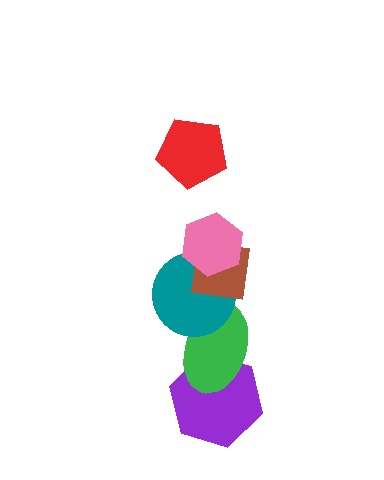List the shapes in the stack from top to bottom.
From top to bottom: the red pentagon, the pink hexagon, the brown square, the teal circle, the green ellipse, the purple hexagon.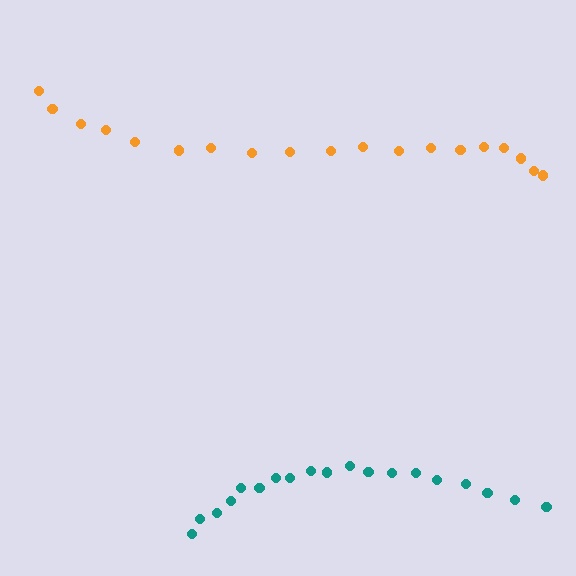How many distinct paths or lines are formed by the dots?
There are 2 distinct paths.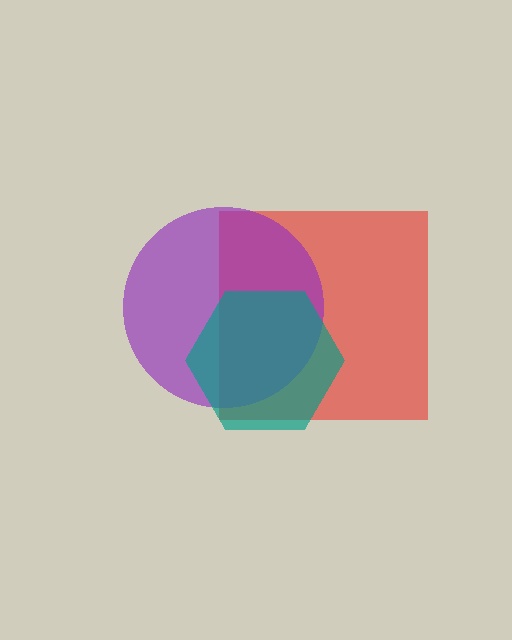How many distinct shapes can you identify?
There are 3 distinct shapes: a red square, a purple circle, a teal hexagon.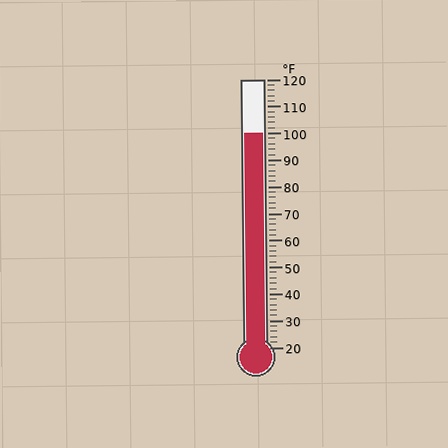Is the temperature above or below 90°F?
The temperature is above 90°F.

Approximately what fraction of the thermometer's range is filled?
The thermometer is filled to approximately 80% of its range.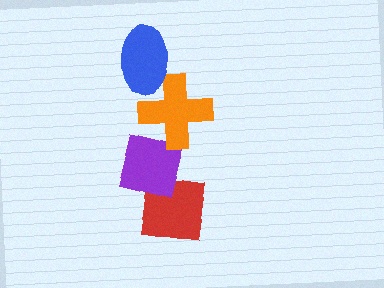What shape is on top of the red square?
The purple square is on top of the red square.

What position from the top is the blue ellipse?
The blue ellipse is 1st from the top.